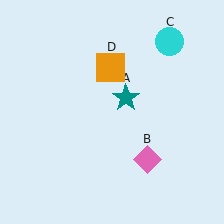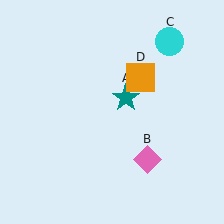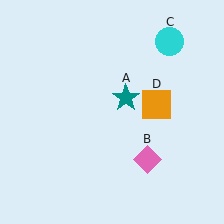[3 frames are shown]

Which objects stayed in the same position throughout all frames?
Teal star (object A) and pink diamond (object B) and cyan circle (object C) remained stationary.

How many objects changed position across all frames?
1 object changed position: orange square (object D).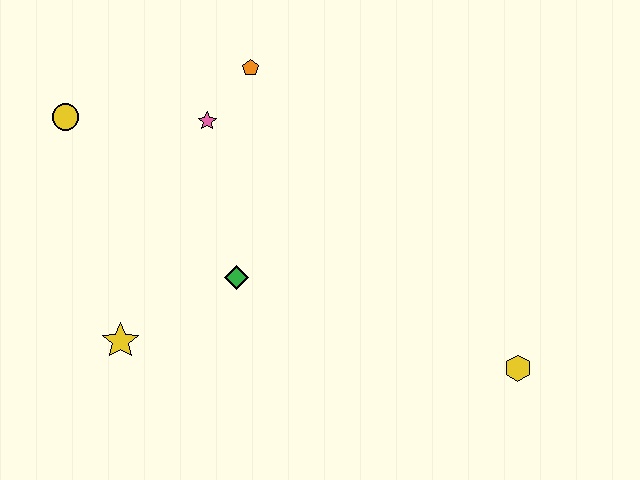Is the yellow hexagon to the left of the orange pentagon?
No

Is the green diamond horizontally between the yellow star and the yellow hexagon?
Yes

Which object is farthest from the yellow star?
The yellow hexagon is farthest from the yellow star.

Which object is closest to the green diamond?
The yellow star is closest to the green diamond.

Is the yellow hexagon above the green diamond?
No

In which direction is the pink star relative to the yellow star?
The pink star is above the yellow star.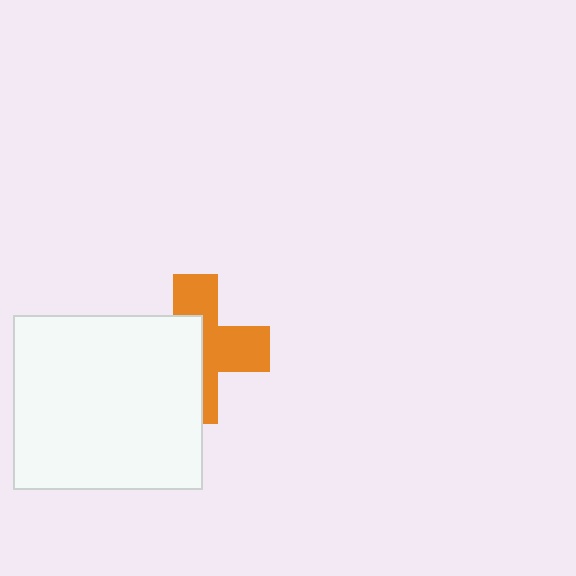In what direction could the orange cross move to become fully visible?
The orange cross could move right. That would shift it out from behind the white rectangle entirely.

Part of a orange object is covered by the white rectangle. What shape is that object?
It is a cross.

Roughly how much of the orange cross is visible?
About half of it is visible (roughly 51%).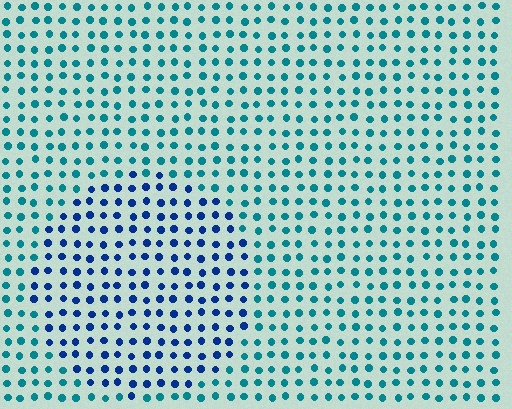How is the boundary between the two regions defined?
The boundary is defined purely by a slight shift in hue (about 38 degrees). Spacing, size, and orientation are identical on both sides.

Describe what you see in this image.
The image is filled with small teal elements in a uniform arrangement. A circle-shaped region is visible where the elements are tinted to a slightly different hue, forming a subtle color boundary.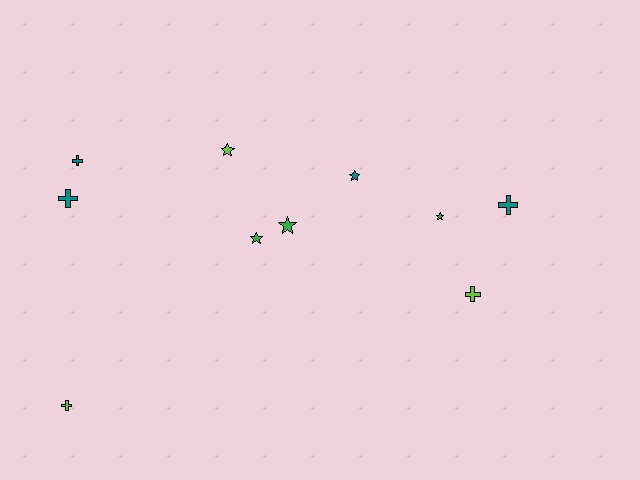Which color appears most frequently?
Teal, with 4 objects.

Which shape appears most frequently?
Cross, with 5 objects.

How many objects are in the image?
There are 10 objects.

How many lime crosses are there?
There are 2 lime crosses.